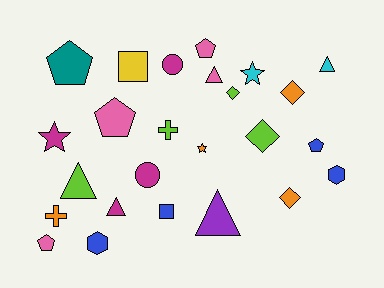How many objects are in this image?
There are 25 objects.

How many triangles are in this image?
There are 5 triangles.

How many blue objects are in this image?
There are 4 blue objects.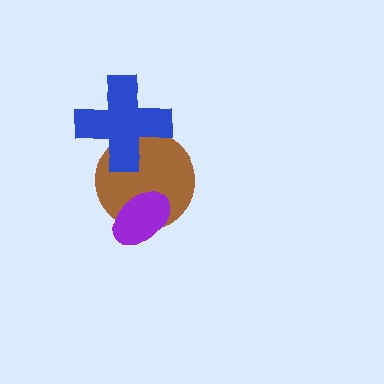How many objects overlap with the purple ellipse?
1 object overlaps with the purple ellipse.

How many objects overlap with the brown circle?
2 objects overlap with the brown circle.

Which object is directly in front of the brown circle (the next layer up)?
The blue cross is directly in front of the brown circle.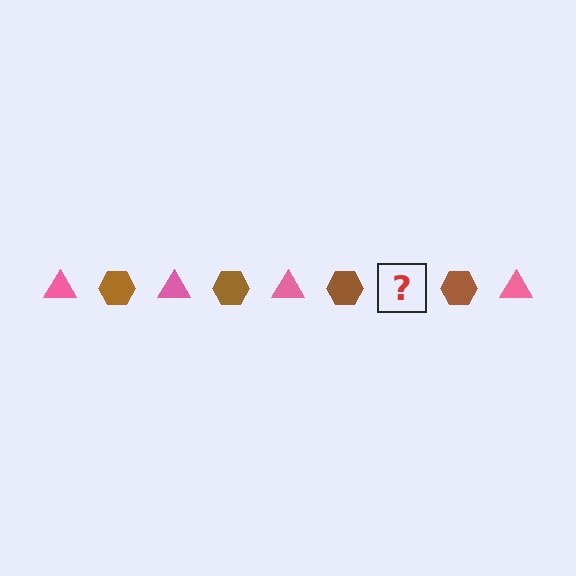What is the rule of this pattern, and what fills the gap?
The rule is that the pattern alternates between pink triangle and brown hexagon. The gap should be filled with a pink triangle.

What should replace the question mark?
The question mark should be replaced with a pink triangle.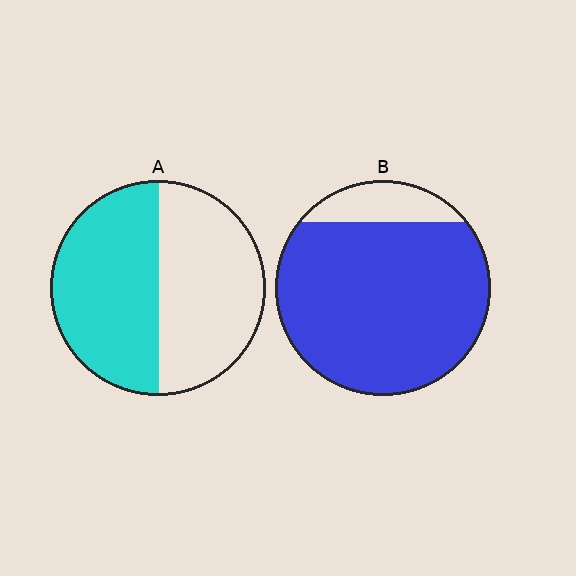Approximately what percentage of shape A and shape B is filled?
A is approximately 50% and B is approximately 85%.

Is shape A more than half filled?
Roughly half.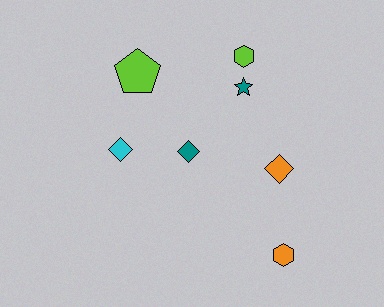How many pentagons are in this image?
There is 1 pentagon.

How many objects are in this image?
There are 7 objects.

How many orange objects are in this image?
There are 2 orange objects.